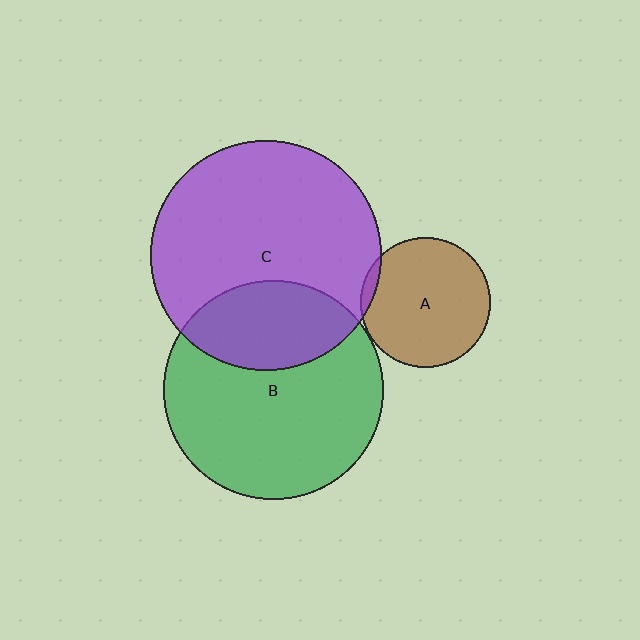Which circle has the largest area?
Circle C (purple).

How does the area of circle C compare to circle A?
Approximately 3.1 times.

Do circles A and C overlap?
Yes.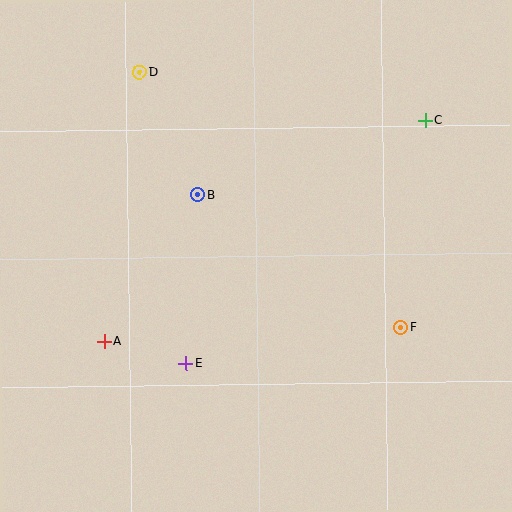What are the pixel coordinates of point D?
Point D is at (139, 72).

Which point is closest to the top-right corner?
Point C is closest to the top-right corner.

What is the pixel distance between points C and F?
The distance between C and F is 209 pixels.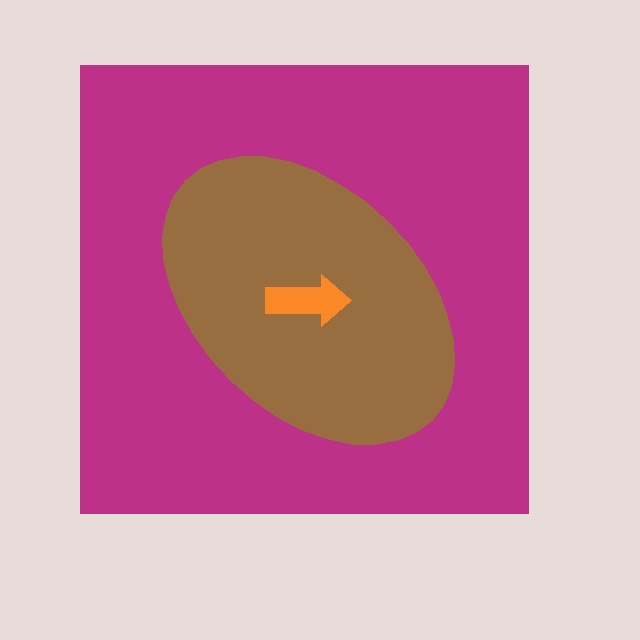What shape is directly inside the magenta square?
The brown ellipse.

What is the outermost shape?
The magenta square.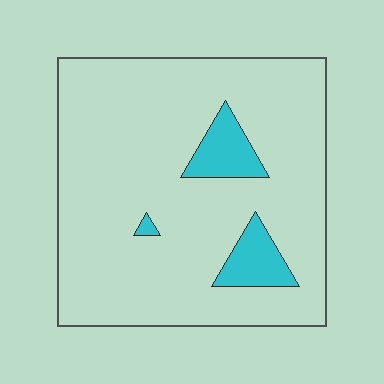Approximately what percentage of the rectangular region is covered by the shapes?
Approximately 10%.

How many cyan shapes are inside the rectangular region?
3.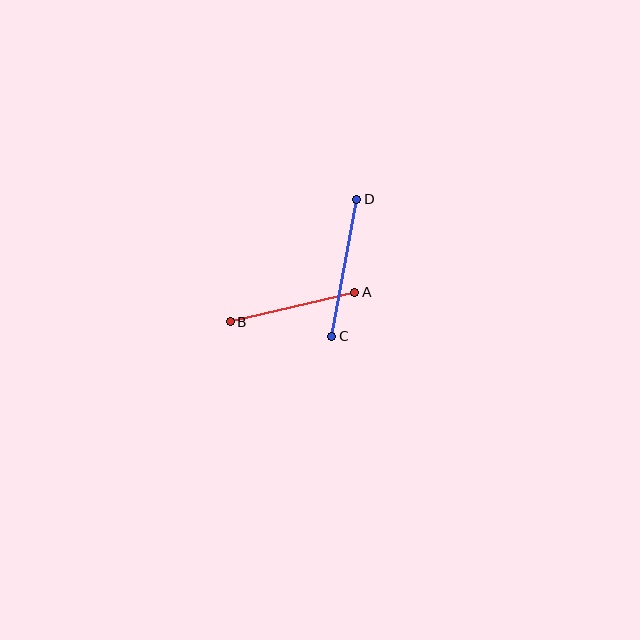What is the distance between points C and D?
The distance is approximately 139 pixels.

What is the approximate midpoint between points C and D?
The midpoint is at approximately (344, 268) pixels.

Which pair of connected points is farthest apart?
Points C and D are farthest apart.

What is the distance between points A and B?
The distance is approximately 128 pixels.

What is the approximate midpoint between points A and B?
The midpoint is at approximately (293, 307) pixels.